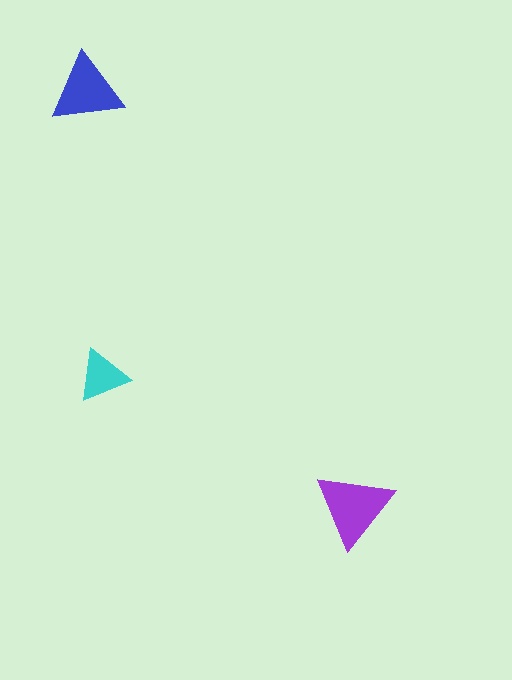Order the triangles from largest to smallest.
the purple one, the blue one, the cyan one.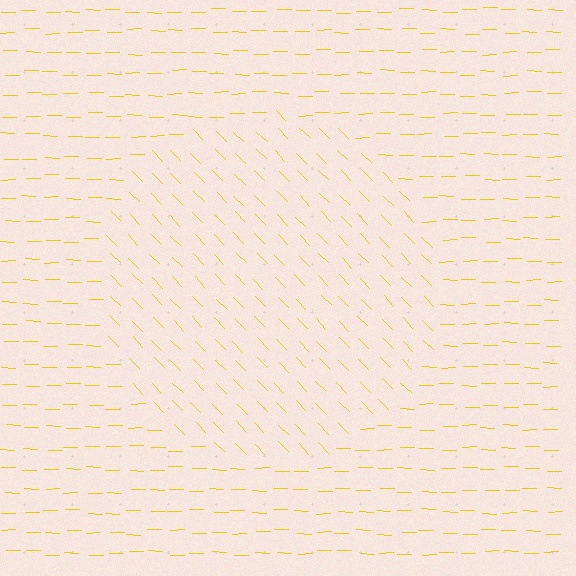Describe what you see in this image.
The image is filled with small yellow line segments. A circle region in the image has lines oriented differently from the surrounding lines, creating a visible texture boundary.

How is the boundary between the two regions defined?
The boundary is defined purely by a change in line orientation (approximately 45 degrees difference). All lines are the same color and thickness.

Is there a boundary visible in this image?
Yes, there is a texture boundary formed by a change in line orientation.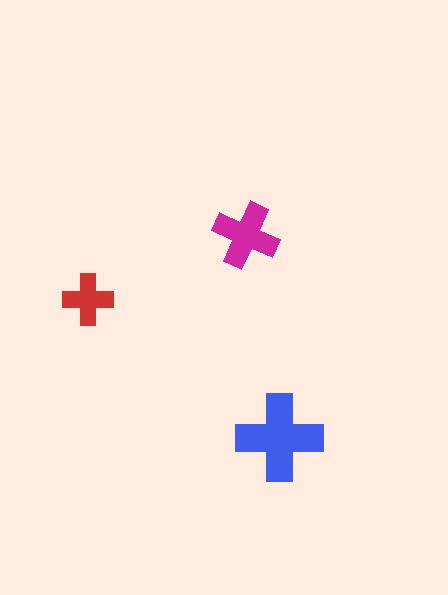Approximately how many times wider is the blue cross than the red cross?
About 1.5 times wider.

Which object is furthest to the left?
The red cross is leftmost.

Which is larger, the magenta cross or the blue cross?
The blue one.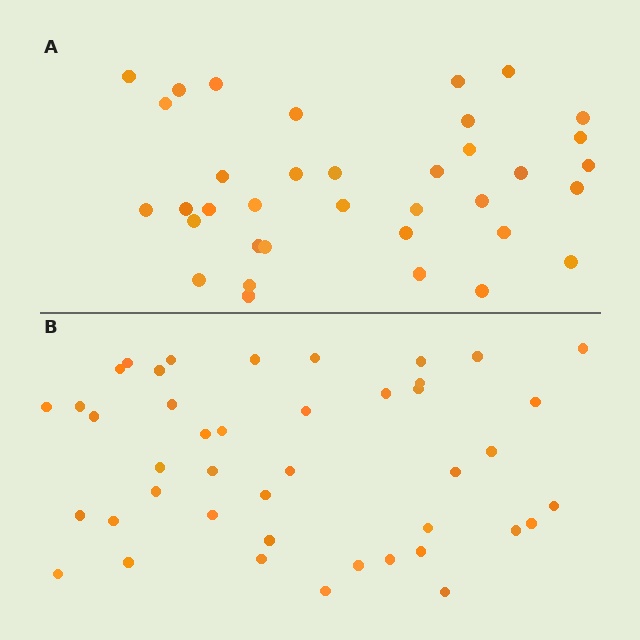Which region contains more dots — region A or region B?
Region B (the bottom region) has more dots.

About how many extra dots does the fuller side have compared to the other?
Region B has roughly 8 or so more dots than region A.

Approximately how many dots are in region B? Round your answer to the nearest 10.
About 40 dots. (The exact count is 43, which rounds to 40.)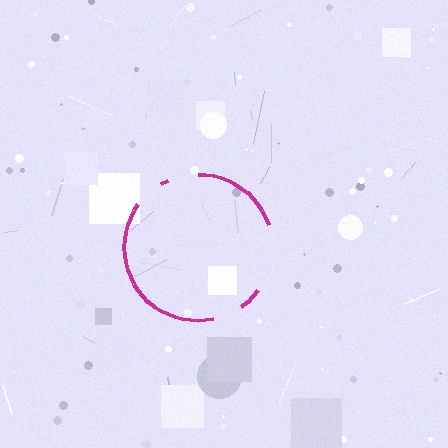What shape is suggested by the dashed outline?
The dashed outline suggests a circle.